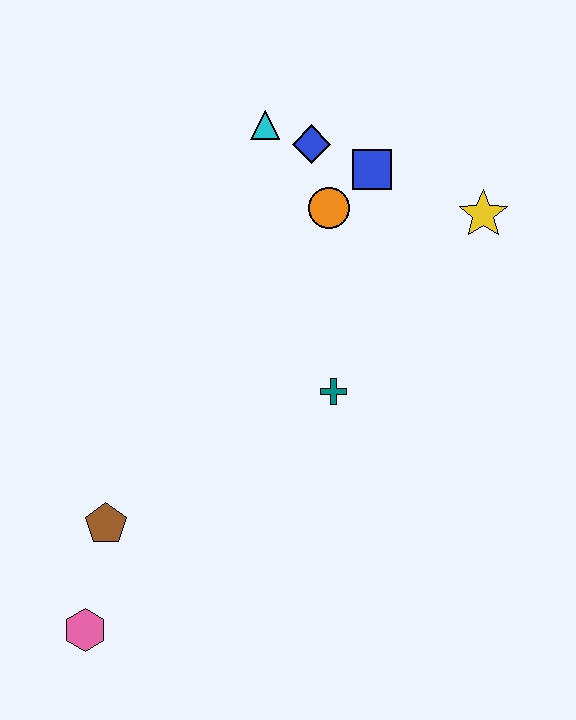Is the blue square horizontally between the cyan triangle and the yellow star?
Yes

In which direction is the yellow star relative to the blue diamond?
The yellow star is to the right of the blue diamond.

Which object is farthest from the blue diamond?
The pink hexagon is farthest from the blue diamond.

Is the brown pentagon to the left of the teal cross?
Yes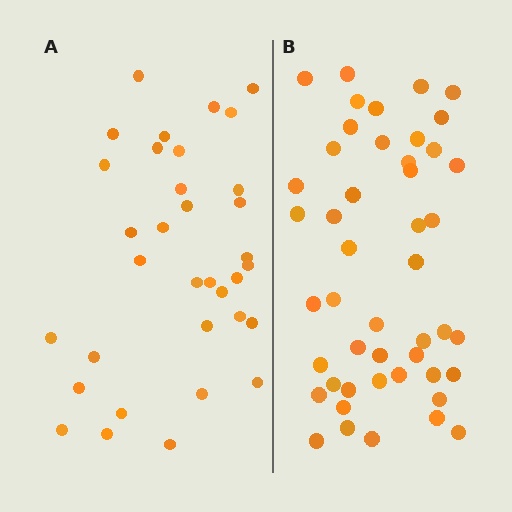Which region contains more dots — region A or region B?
Region B (the right region) has more dots.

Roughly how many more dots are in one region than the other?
Region B has approximately 15 more dots than region A.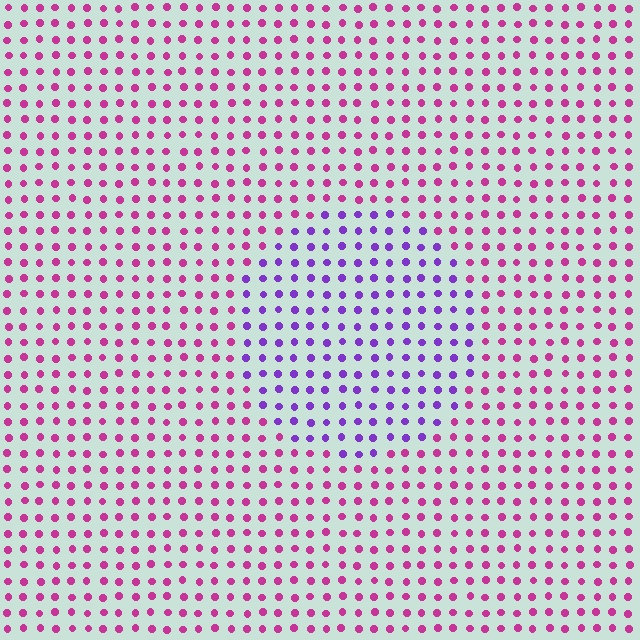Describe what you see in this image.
The image is filled with small magenta elements in a uniform arrangement. A circle-shaped region is visible where the elements are tinted to a slightly different hue, forming a subtle color boundary.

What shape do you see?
I see a circle.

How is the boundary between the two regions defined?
The boundary is defined purely by a slight shift in hue (about 48 degrees). Spacing, size, and orientation are identical on both sides.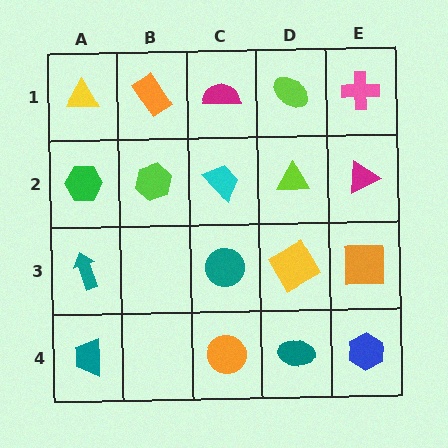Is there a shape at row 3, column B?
No, that cell is empty.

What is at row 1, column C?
A magenta semicircle.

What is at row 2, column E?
A magenta triangle.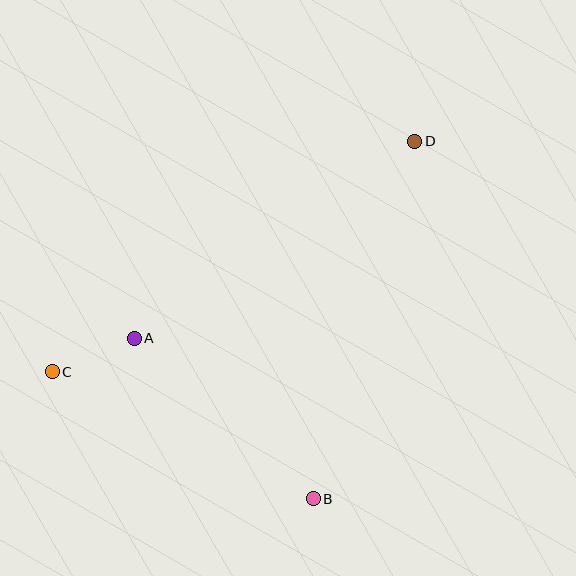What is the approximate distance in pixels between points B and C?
The distance between B and C is approximately 290 pixels.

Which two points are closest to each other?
Points A and C are closest to each other.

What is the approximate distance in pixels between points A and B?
The distance between A and B is approximately 240 pixels.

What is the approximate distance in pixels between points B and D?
The distance between B and D is approximately 372 pixels.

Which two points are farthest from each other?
Points C and D are farthest from each other.